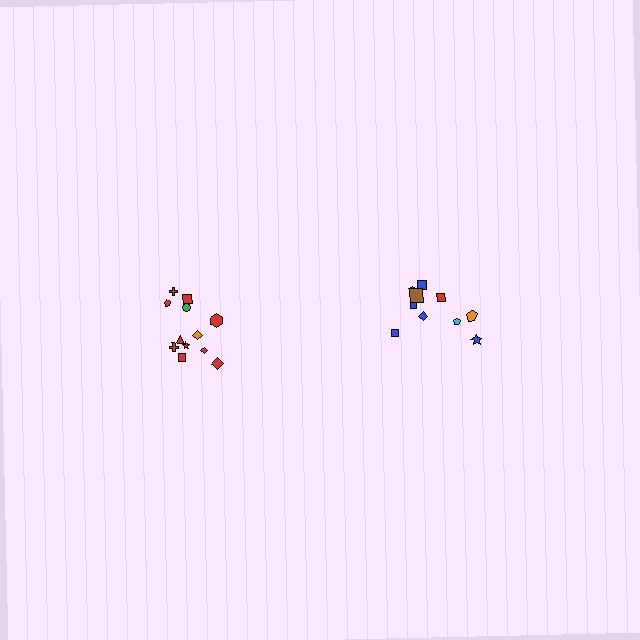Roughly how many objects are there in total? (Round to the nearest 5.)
Roughly 20 objects in total.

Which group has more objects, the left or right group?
The left group.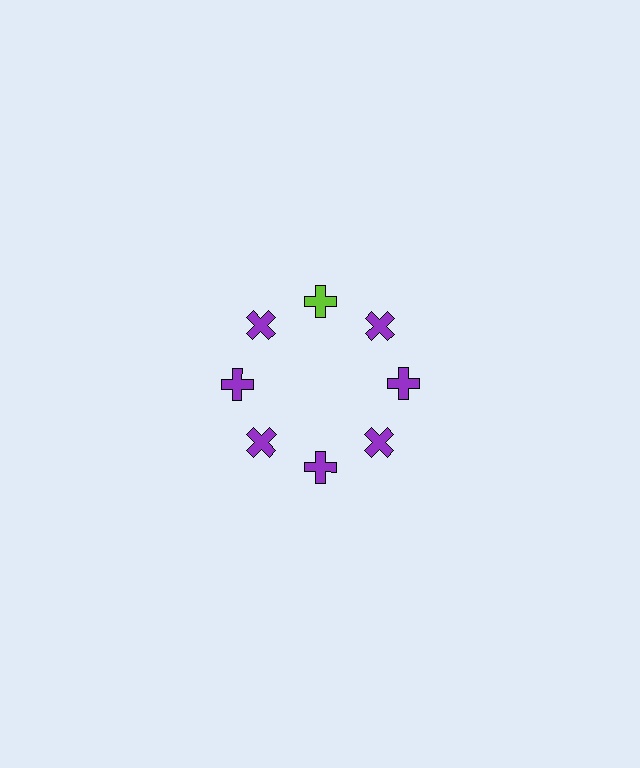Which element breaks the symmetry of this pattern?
The lime cross at roughly the 12 o'clock position breaks the symmetry. All other shapes are purple crosses.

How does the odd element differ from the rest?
It has a different color: lime instead of purple.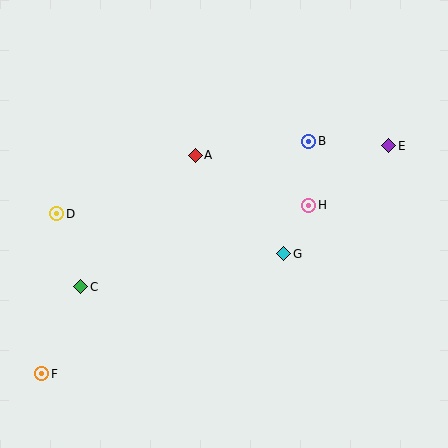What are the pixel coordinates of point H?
Point H is at (309, 205).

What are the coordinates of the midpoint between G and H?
The midpoint between G and H is at (296, 230).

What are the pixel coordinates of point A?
Point A is at (195, 155).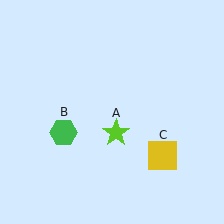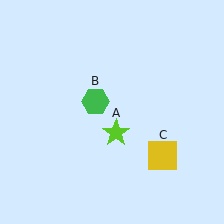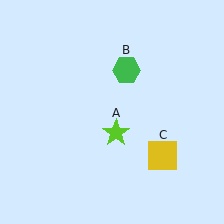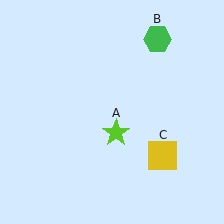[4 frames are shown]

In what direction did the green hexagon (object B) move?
The green hexagon (object B) moved up and to the right.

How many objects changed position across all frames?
1 object changed position: green hexagon (object B).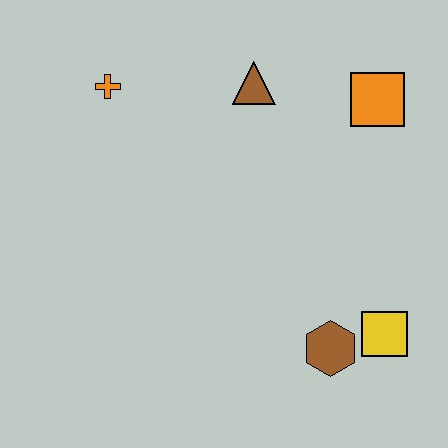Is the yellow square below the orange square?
Yes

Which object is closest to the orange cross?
The brown triangle is closest to the orange cross.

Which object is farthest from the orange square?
The orange cross is farthest from the orange square.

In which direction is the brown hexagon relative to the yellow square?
The brown hexagon is to the left of the yellow square.